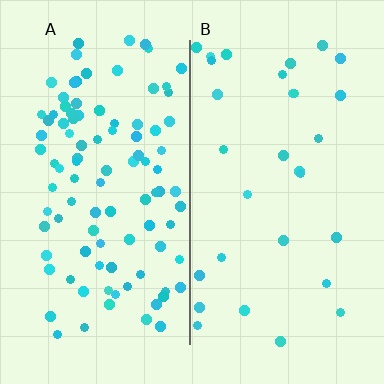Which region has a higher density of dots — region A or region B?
A (the left).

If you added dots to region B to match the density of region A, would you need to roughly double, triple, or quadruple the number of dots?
Approximately triple.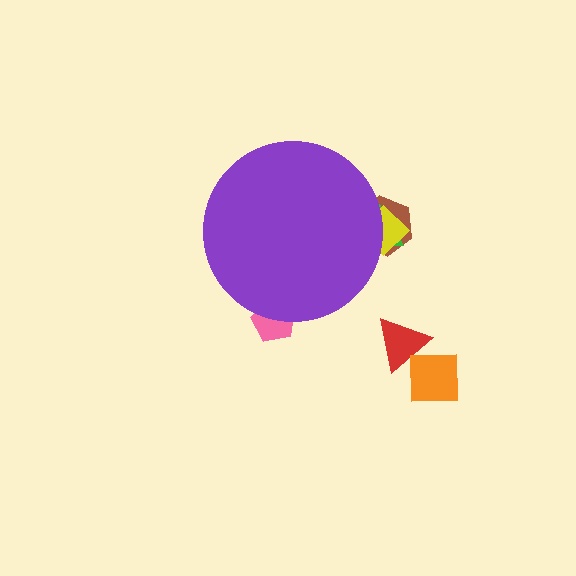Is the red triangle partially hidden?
No, the red triangle is fully visible.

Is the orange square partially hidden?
No, the orange square is fully visible.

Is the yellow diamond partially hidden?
Yes, the yellow diamond is partially hidden behind the purple circle.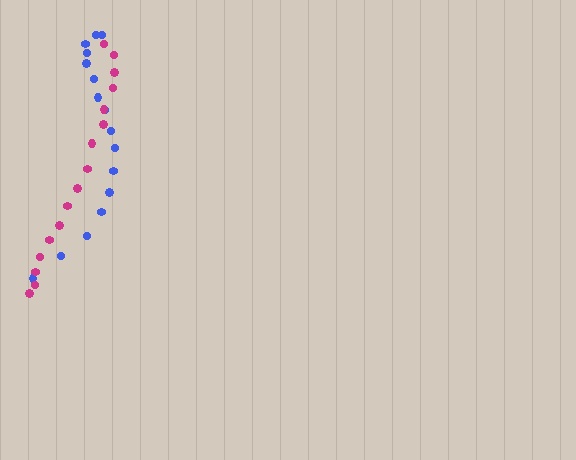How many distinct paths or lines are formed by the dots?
There are 2 distinct paths.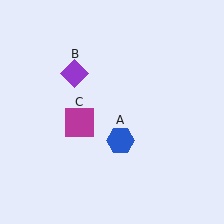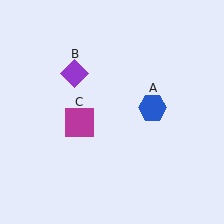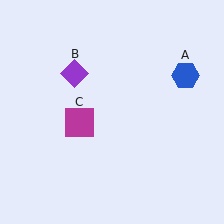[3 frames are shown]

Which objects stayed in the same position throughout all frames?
Purple diamond (object B) and magenta square (object C) remained stationary.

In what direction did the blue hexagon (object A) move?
The blue hexagon (object A) moved up and to the right.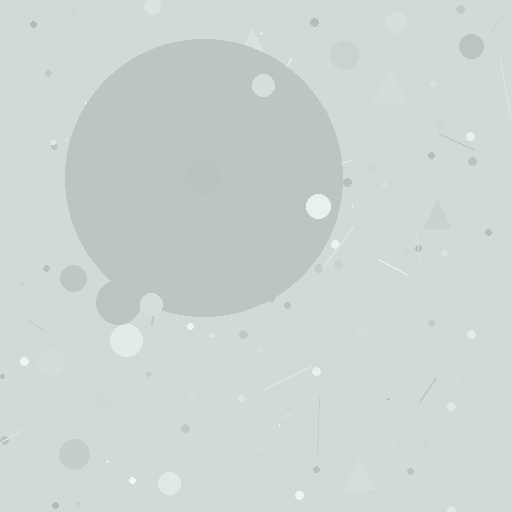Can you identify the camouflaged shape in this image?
The camouflaged shape is a circle.